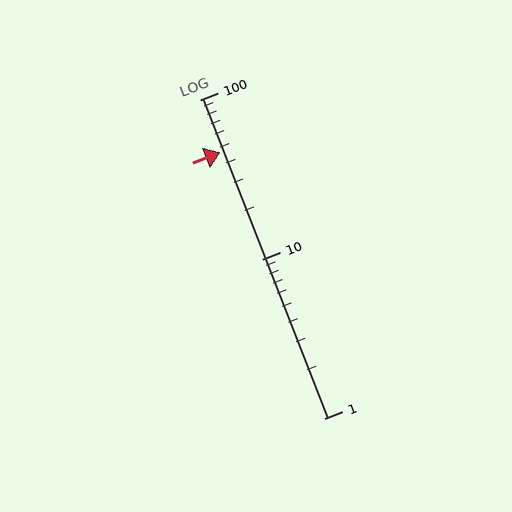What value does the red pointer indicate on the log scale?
The pointer indicates approximately 47.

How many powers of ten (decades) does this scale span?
The scale spans 2 decades, from 1 to 100.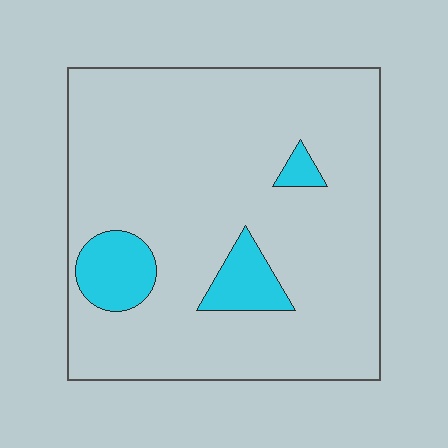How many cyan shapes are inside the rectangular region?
3.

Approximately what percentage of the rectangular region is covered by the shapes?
Approximately 10%.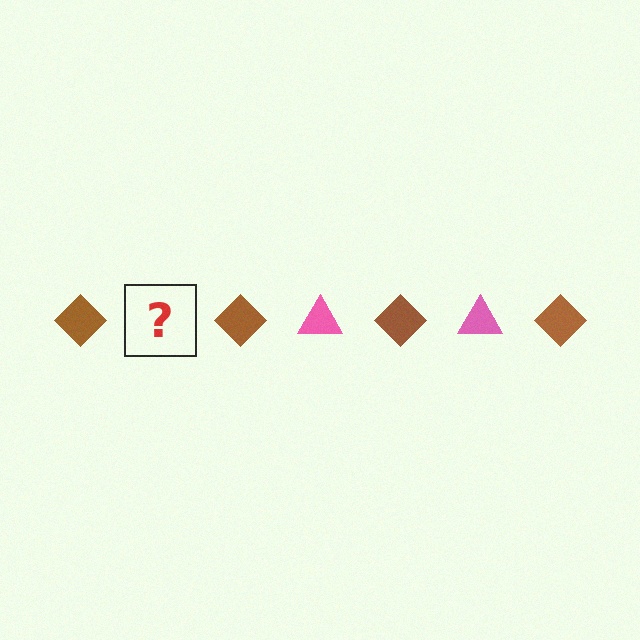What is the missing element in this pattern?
The missing element is a pink triangle.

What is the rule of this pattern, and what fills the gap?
The rule is that the pattern alternates between brown diamond and pink triangle. The gap should be filled with a pink triangle.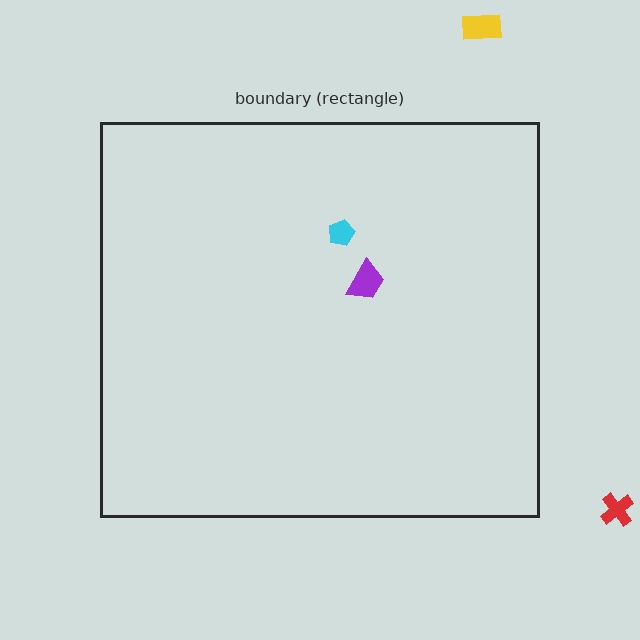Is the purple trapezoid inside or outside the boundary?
Inside.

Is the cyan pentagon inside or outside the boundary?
Inside.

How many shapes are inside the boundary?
2 inside, 2 outside.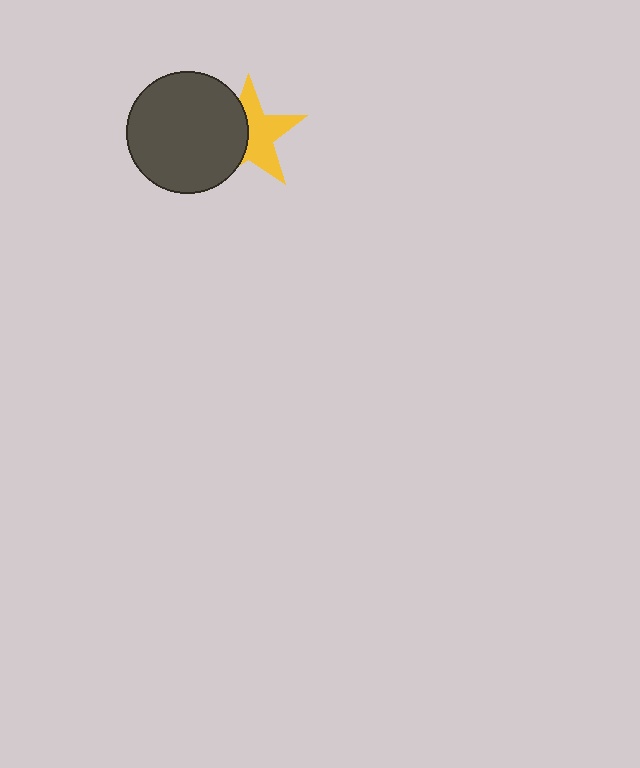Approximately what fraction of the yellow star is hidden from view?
Roughly 43% of the yellow star is hidden behind the dark gray circle.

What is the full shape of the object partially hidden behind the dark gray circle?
The partially hidden object is a yellow star.